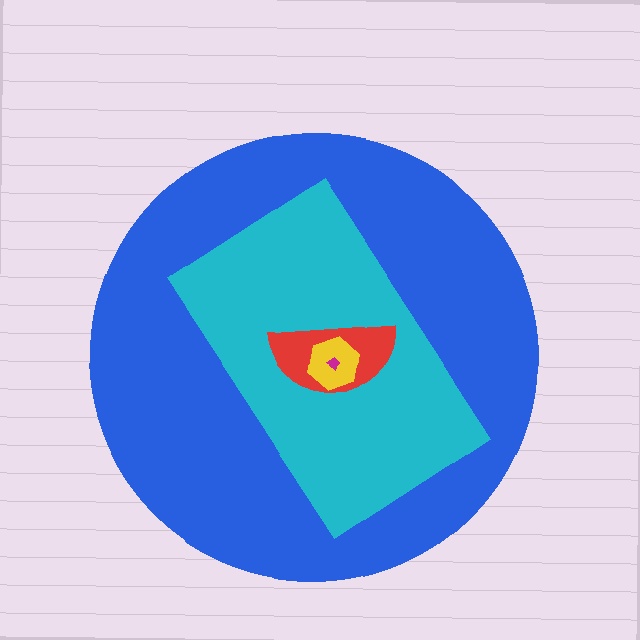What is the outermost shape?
The blue circle.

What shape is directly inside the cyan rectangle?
The red semicircle.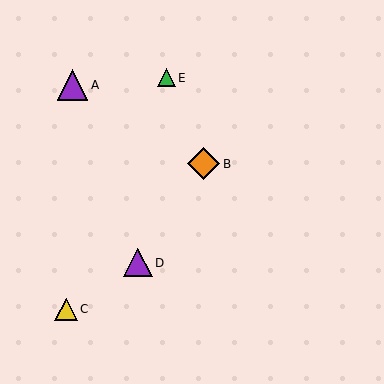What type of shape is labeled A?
Shape A is a purple triangle.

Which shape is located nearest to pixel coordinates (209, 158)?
The orange diamond (labeled B) at (204, 164) is nearest to that location.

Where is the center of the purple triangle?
The center of the purple triangle is at (72, 85).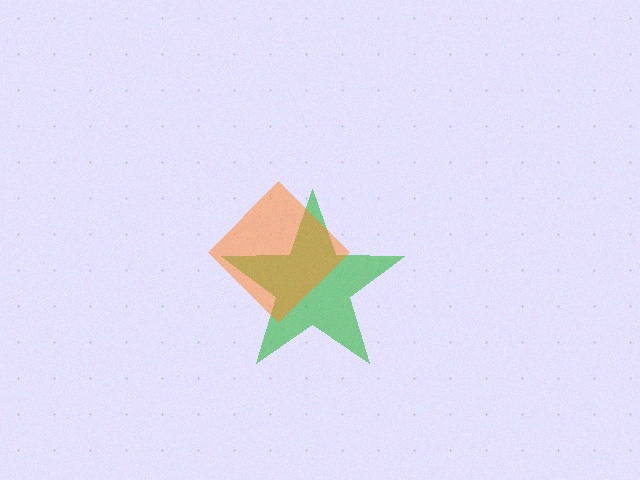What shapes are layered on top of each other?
The layered shapes are: a green star, an orange diamond.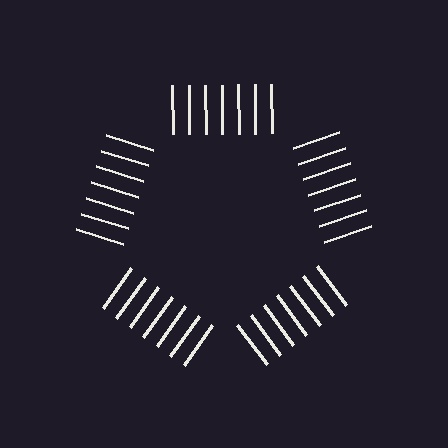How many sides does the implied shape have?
5 sides — the line-ends trace a pentagon.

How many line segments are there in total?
35 — 7 along each of the 5 edges.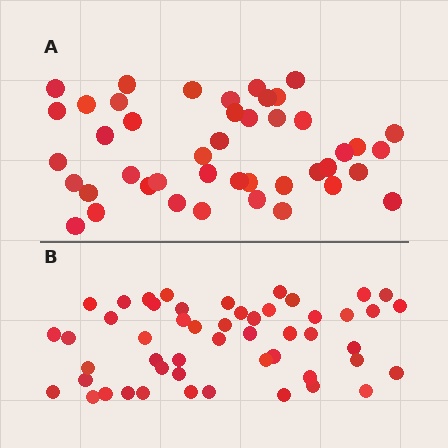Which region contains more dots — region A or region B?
Region B (the bottom region) has more dots.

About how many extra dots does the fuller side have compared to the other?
Region B has roughly 8 or so more dots than region A.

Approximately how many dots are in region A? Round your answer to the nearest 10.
About 40 dots. (The exact count is 44, which rounds to 40.)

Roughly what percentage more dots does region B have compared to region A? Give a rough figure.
About 15% more.